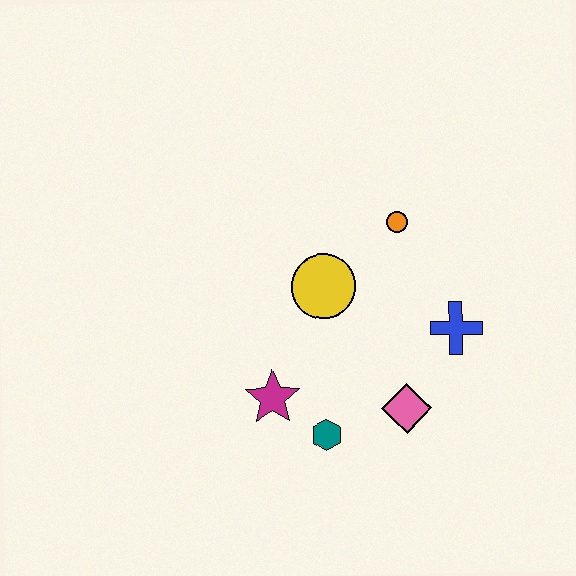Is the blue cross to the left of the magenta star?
No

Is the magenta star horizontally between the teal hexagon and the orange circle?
No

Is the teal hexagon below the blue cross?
Yes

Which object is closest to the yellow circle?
The orange circle is closest to the yellow circle.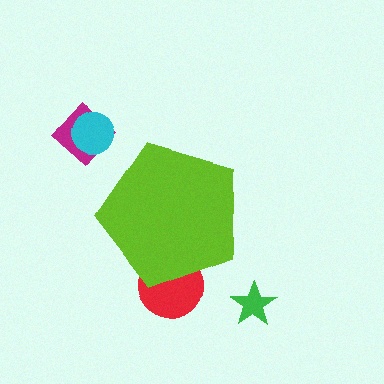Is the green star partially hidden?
No, the green star is fully visible.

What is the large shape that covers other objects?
A lime pentagon.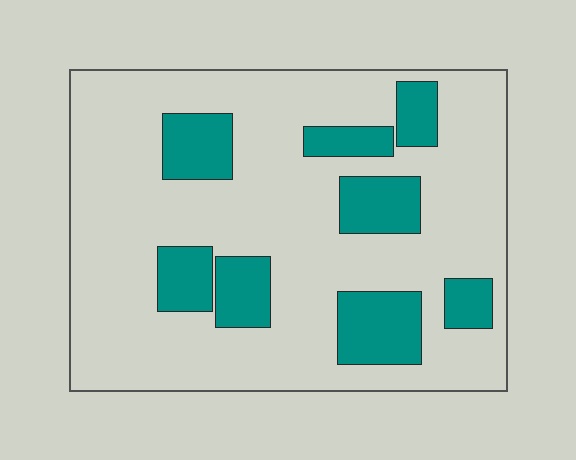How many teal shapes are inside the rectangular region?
8.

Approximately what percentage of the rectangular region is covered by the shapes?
Approximately 20%.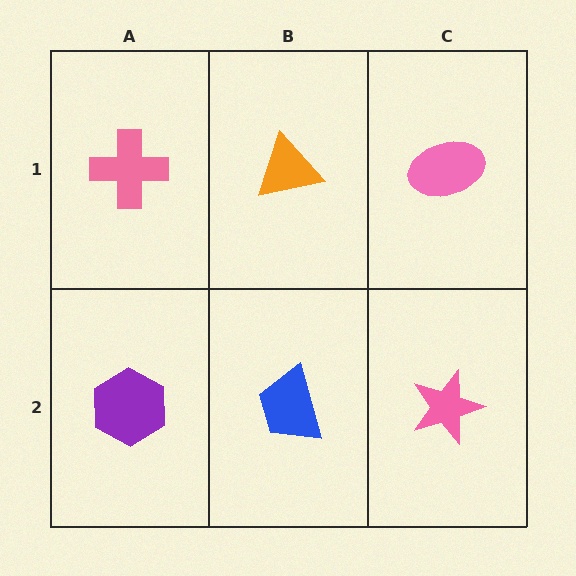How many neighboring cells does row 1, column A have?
2.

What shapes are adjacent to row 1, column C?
A pink star (row 2, column C), an orange triangle (row 1, column B).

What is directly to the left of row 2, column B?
A purple hexagon.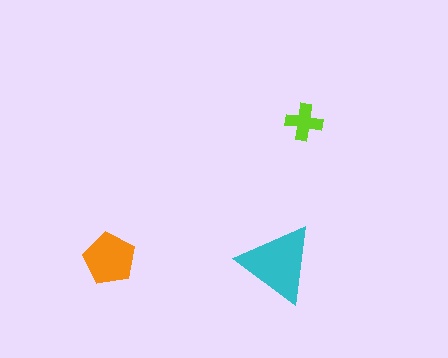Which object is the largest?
The cyan triangle.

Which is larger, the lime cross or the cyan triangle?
The cyan triangle.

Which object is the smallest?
The lime cross.